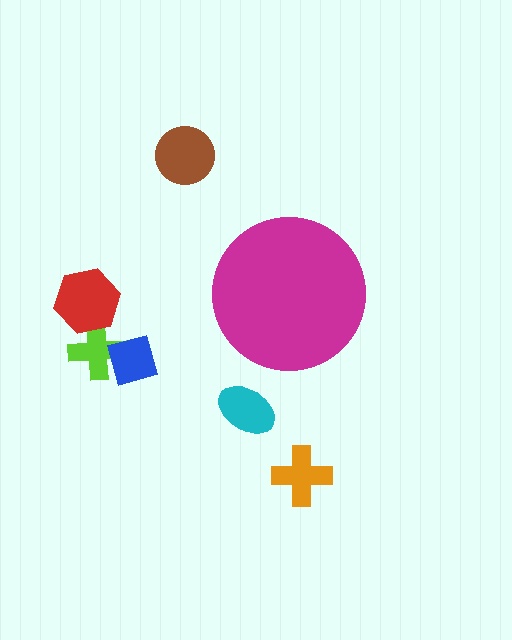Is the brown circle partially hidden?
No, the brown circle is fully visible.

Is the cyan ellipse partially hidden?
No, the cyan ellipse is fully visible.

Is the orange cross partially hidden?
No, the orange cross is fully visible.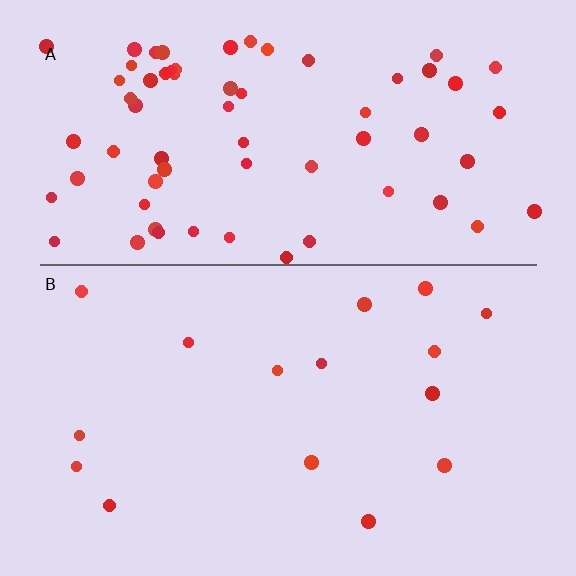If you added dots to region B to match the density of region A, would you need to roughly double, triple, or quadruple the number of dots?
Approximately quadruple.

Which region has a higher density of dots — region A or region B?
A (the top).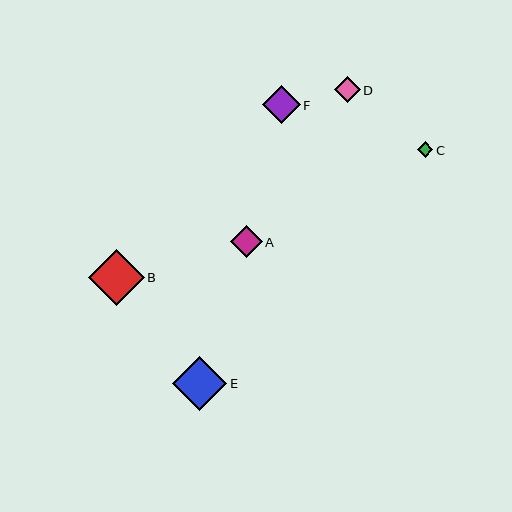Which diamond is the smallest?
Diamond C is the smallest with a size of approximately 15 pixels.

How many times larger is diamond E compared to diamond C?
Diamond E is approximately 3.5 times the size of diamond C.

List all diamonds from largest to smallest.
From largest to smallest: B, E, F, A, D, C.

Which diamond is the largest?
Diamond B is the largest with a size of approximately 56 pixels.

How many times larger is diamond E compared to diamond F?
Diamond E is approximately 1.4 times the size of diamond F.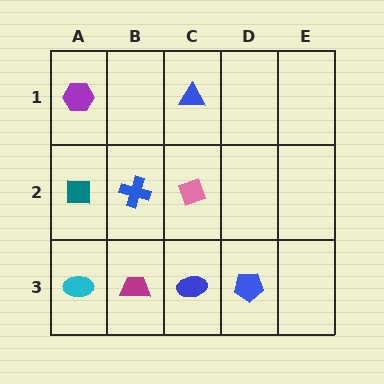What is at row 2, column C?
A pink diamond.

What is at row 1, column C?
A blue triangle.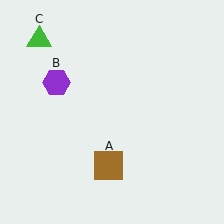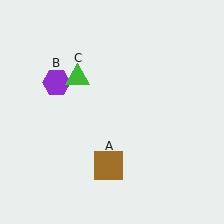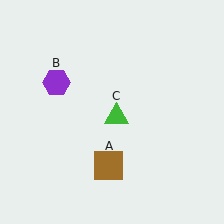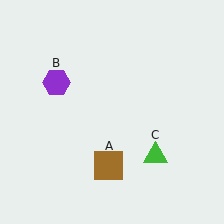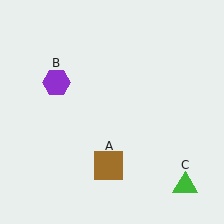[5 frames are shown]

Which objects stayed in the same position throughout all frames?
Brown square (object A) and purple hexagon (object B) remained stationary.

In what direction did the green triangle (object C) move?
The green triangle (object C) moved down and to the right.